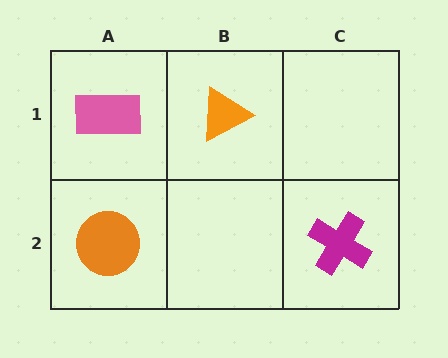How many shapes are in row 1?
2 shapes.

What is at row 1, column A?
A pink rectangle.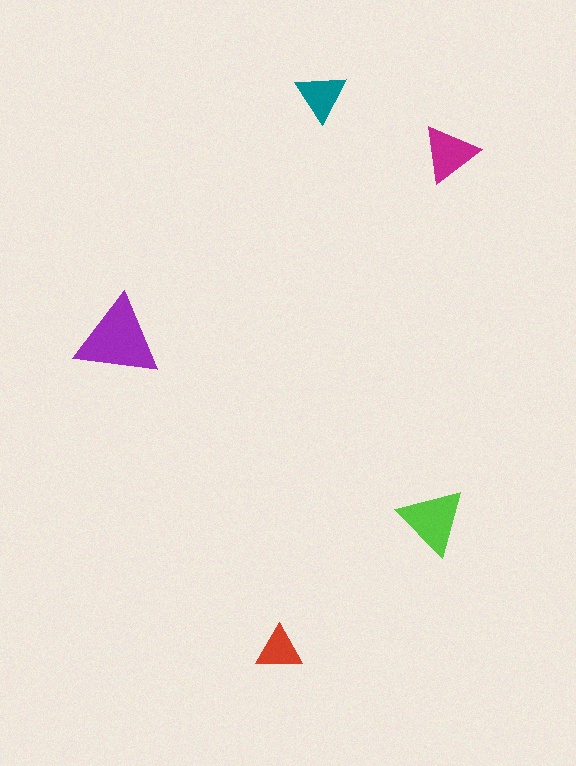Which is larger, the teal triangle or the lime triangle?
The lime one.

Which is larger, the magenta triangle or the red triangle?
The magenta one.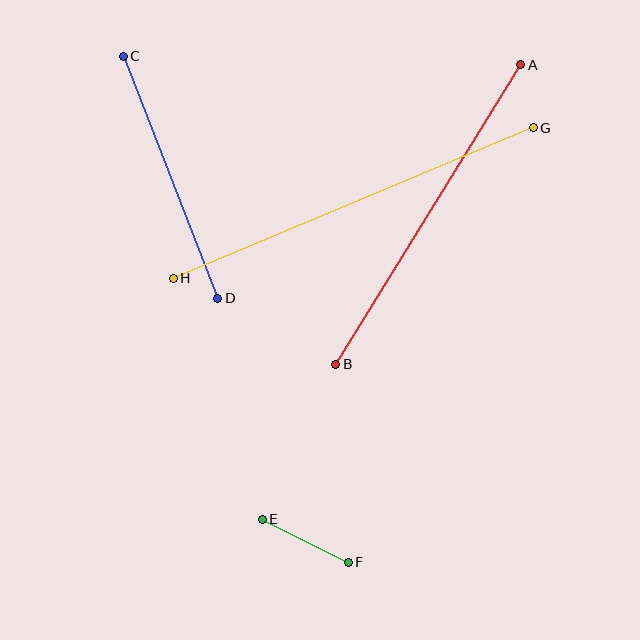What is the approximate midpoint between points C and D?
The midpoint is at approximately (171, 177) pixels.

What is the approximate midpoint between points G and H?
The midpoint is at approximately (353, 203) pixels.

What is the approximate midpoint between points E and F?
The midpoint is at approximately (305, 541) pixels.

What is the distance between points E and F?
The distance is approximately 96 pixels.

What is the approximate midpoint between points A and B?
The midpoint is at approximately (428, 215) pixels.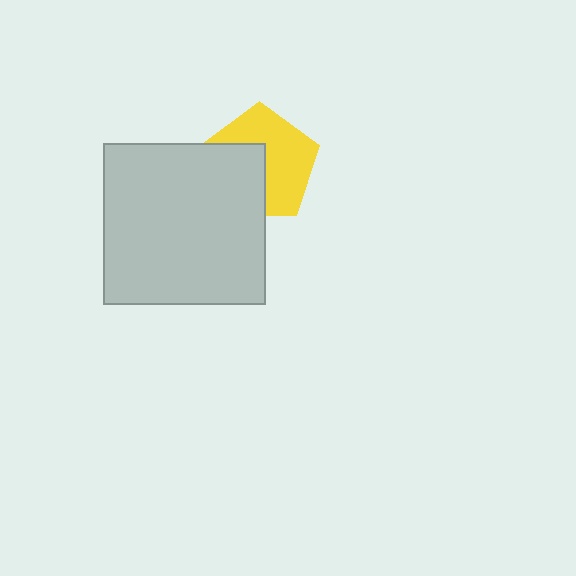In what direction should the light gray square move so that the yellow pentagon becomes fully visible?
The light gray square should move toward the lower-left. That is the shortest direction to clear the overlap and leave the yellow pentagon fully visible.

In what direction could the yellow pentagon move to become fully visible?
The yellow pentagon could move toward the upper-right. That would shift it out from behind the light gray square entirely.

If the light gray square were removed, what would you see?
You would see the complete yellow pentagon.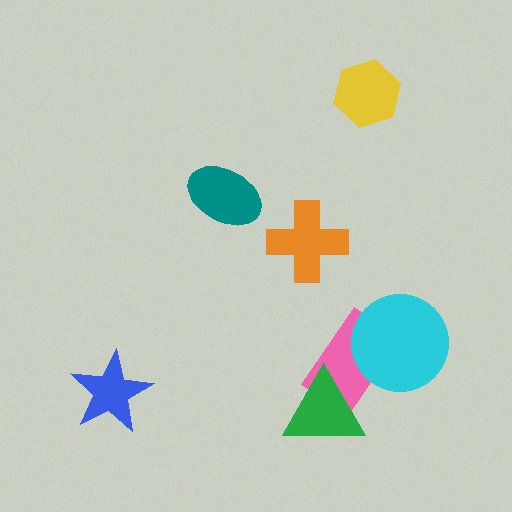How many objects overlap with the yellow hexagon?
0 objects overlap with the yellow hexagon.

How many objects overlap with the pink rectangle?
2 objects overlap with the pink rectangle.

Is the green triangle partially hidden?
No, no other shape covers it.